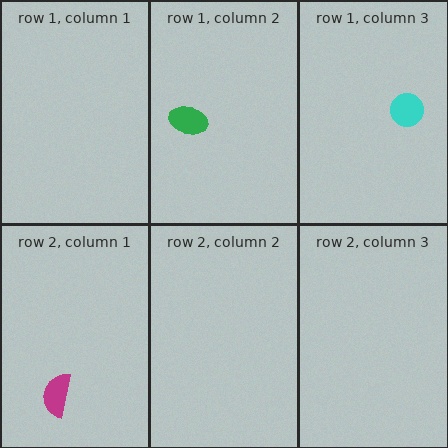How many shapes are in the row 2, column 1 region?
1.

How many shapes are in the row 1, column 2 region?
1.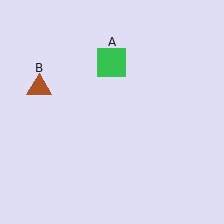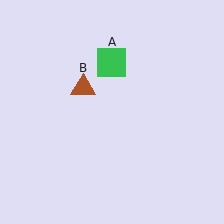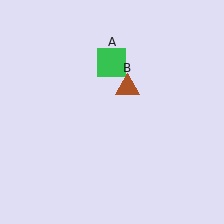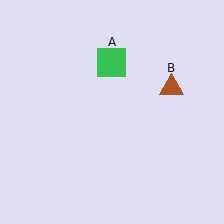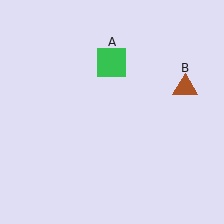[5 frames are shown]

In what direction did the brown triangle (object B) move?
The brown triangle (object B) moved right.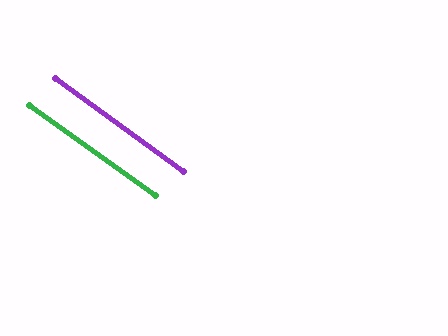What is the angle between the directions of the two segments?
Approximately 0 degrees.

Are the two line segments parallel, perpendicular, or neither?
Parallel — their directions differ by only 0.3°.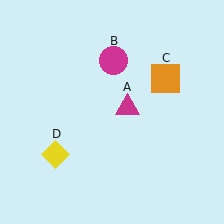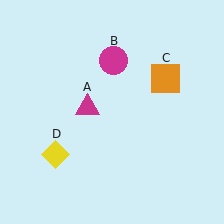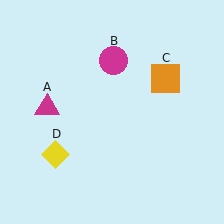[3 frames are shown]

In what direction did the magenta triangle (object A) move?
The magenta triangle (object A) moved left.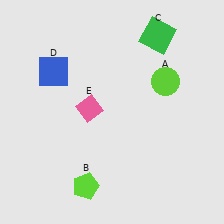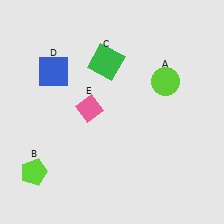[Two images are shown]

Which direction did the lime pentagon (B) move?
The lime pentagon (B) moved left.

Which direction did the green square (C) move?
The green square (C) moved left.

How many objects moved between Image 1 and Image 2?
2 objects moved between the two images.